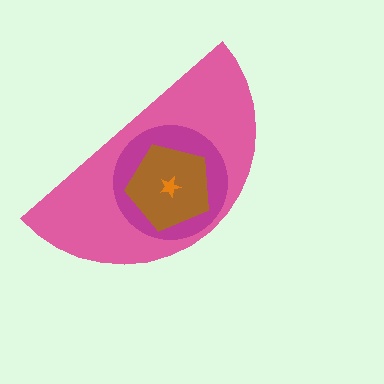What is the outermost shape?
The pink semicircle.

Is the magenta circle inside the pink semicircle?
Yes.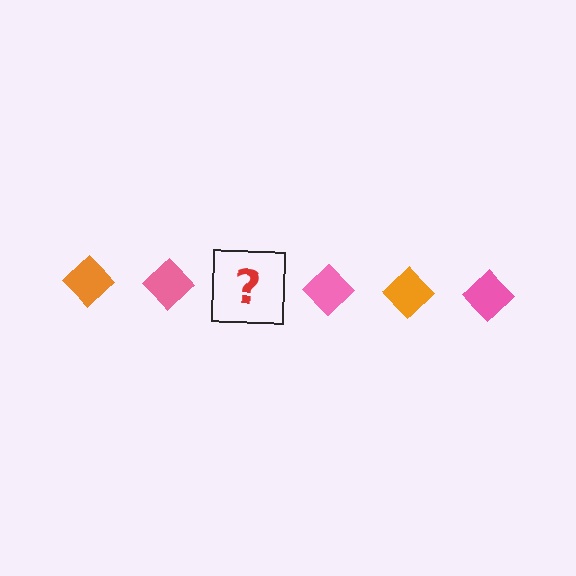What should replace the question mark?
The question mark should be replaced with an orange diamond.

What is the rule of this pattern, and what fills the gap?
The rule is that the pattern cycles through orange, pink diamonds. The gap should be filled with an orange diamond.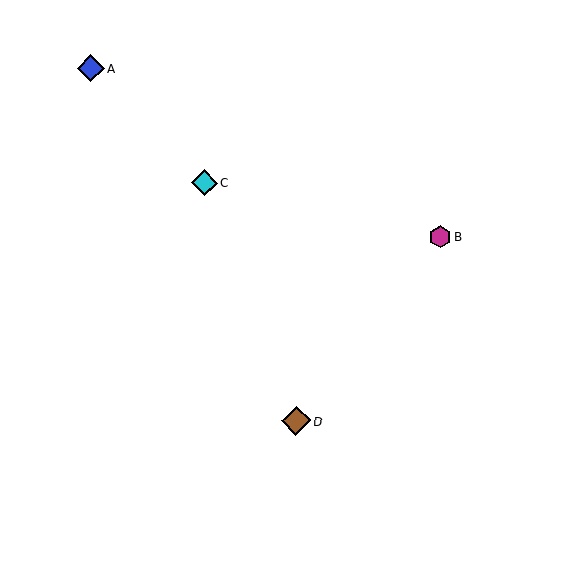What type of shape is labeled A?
Shape A is a blue diamond.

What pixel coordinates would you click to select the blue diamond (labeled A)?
Click at (91, 68) to select the blue diamond A.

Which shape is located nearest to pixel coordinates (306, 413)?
The brown diamond (labeled D) at (296, 421) is nearest to that location.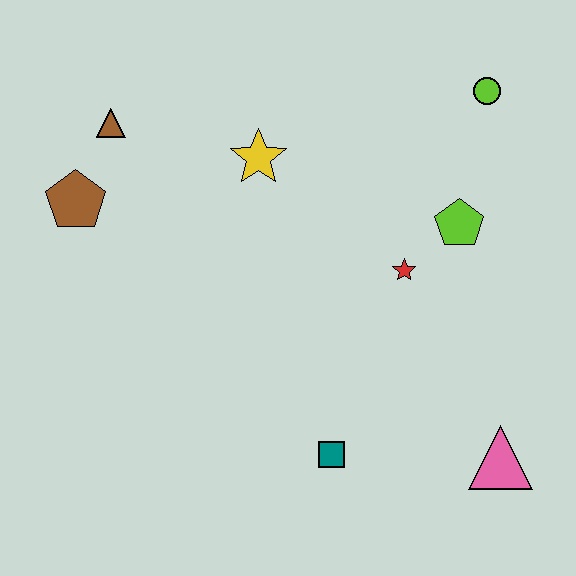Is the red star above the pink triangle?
Yes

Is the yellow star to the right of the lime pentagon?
No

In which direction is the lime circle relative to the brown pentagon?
The lime circle is to the right of the brown pentagon.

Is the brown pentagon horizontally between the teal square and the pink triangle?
No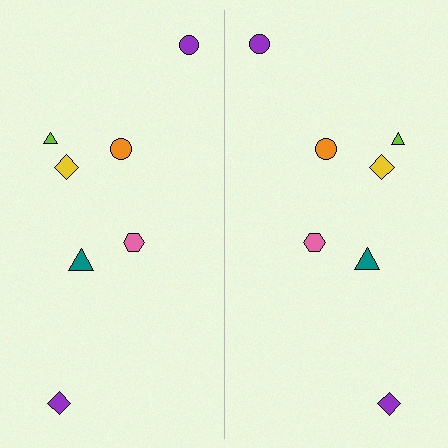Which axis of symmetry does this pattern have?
The pattern has a vertical axis of symmetry running through the center of the image.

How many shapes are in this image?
There are 14 shapes in this image.